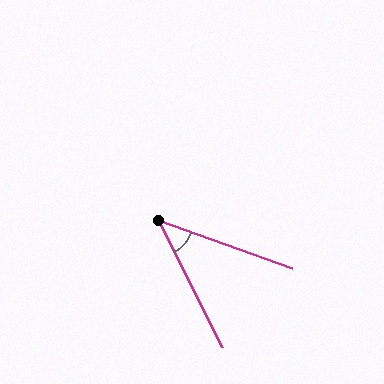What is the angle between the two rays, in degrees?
Approximately 44 degrees.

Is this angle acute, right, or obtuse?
It is acute.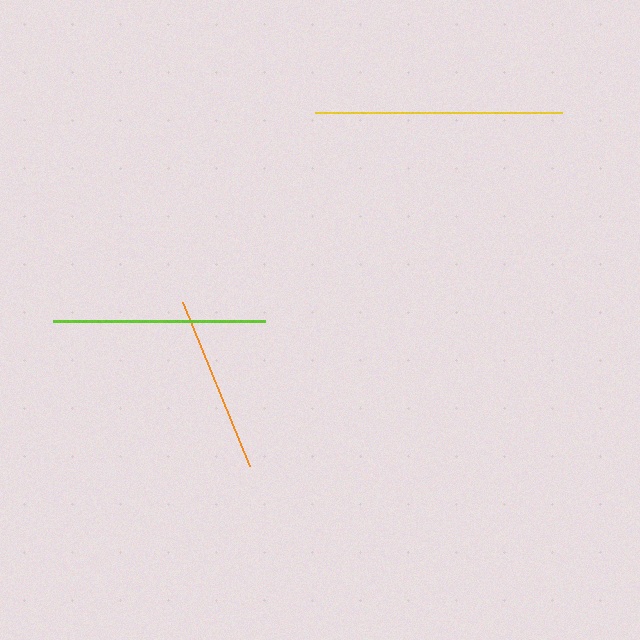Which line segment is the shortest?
The orange line is the shortest at approximately 178 pixels.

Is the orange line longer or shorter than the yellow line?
The yellow line is longer than the orange line.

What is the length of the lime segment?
The lime segment is approximately 213 pixels long.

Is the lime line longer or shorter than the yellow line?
The yellow line is longer than the lime line.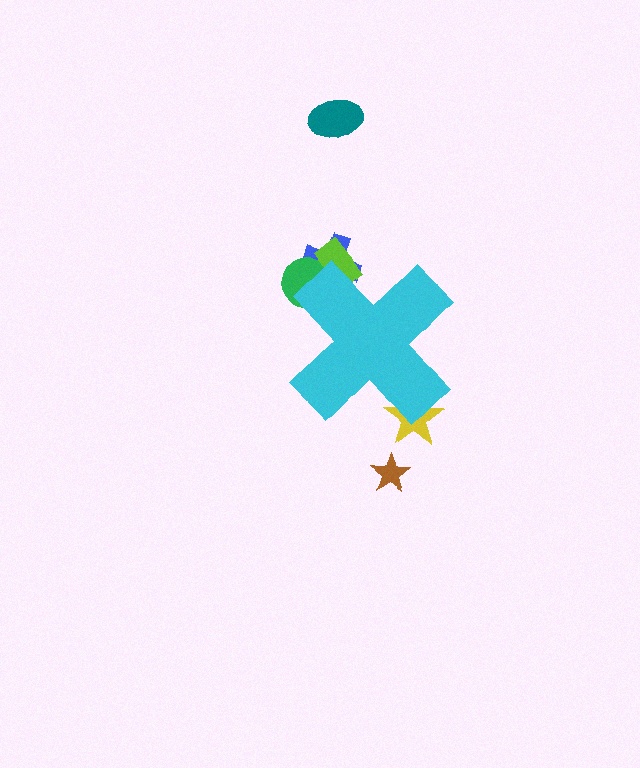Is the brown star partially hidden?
No, the brown star is fully visible.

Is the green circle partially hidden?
Yes, the green circle is partially hidden behind the cyan cross.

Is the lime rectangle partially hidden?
Yes, the lime rectangle is partially hidden behind the cyan cross.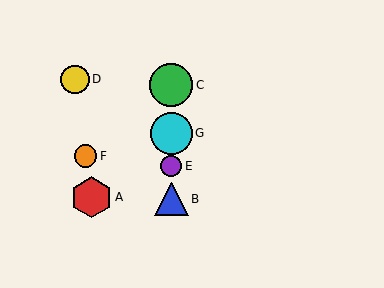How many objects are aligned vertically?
4 objects (B, C, E, G) are aligned vertically.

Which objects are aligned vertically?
Objects B, C, E, G are aligned vertically.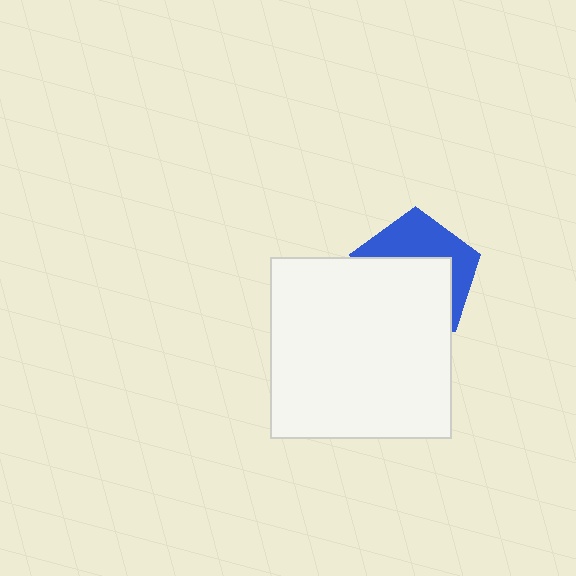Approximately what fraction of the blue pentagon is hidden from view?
Roughly 58% of the blue pentagon is hidden behind the white square.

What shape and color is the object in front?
The object in front is a white square.